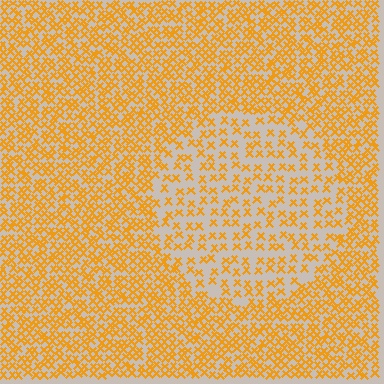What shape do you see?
I see a circle.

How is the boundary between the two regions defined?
The boundary is defined by a change in element density (approximately 2.0x ratio). All elements are the same color, size, and shape.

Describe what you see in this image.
The image contains small orange elements arranged at two different densities. A circle-shaped region is visible where the elements are less densely packed than the surrounding area.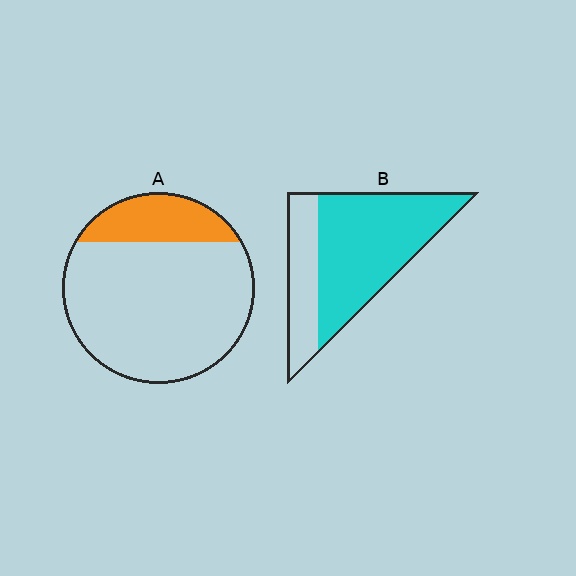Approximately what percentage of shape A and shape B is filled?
A is approximately 20% and B is approximately 70%.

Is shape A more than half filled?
No.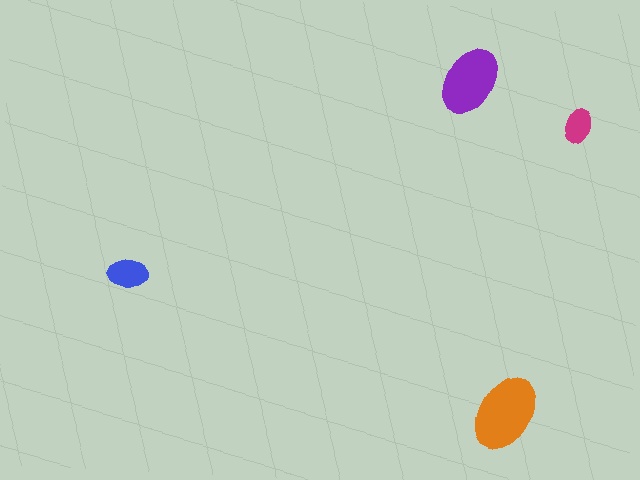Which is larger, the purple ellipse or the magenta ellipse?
The purple one.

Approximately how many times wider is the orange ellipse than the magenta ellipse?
About 2 times wider.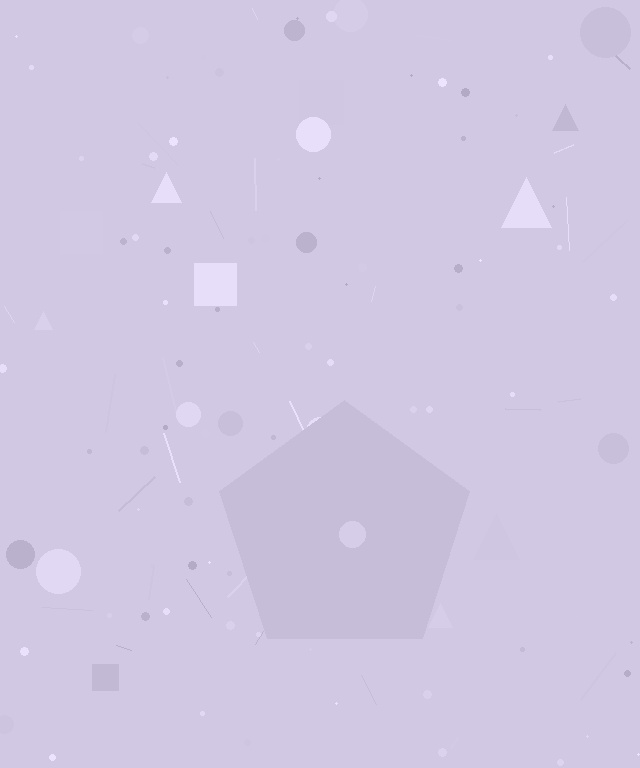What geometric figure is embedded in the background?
A pentagon is embedded in the background.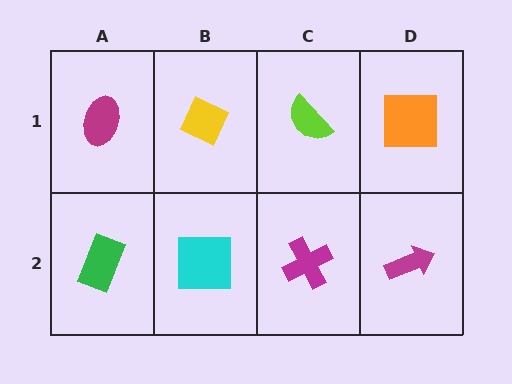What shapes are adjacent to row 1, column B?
A cyan square (row 2, column B), a magenta ellipse (row 1, column A), a lime semicircle (row 1, column C).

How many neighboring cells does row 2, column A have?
2.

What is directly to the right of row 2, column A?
A cyan square.